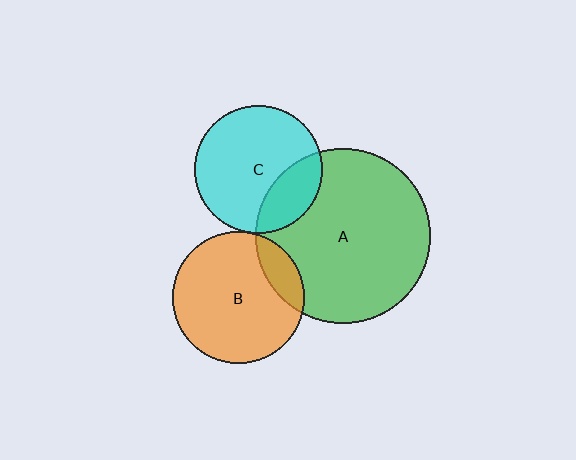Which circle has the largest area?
Circle A (green).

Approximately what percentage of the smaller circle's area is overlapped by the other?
Approximately 15%.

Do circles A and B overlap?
Yes.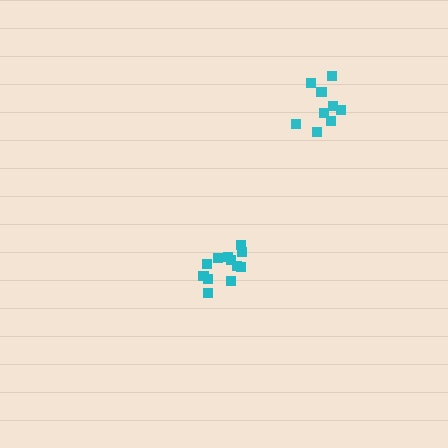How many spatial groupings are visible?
There are 2 spatial groupings.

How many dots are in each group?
Group 1: 12 dots, Group 2: 9 dots (21 total).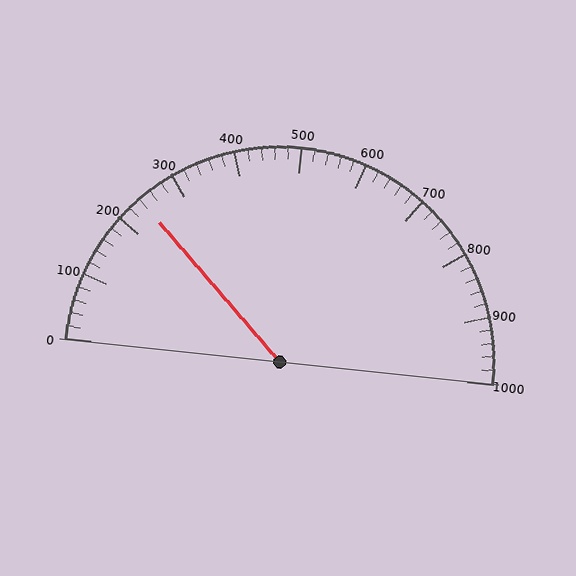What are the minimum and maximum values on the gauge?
The gauge ranges from 0 to 1000.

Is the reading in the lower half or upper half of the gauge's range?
The reading is in the lower half of the range (0 to 1000).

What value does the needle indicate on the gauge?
The needle indicates approximately 240.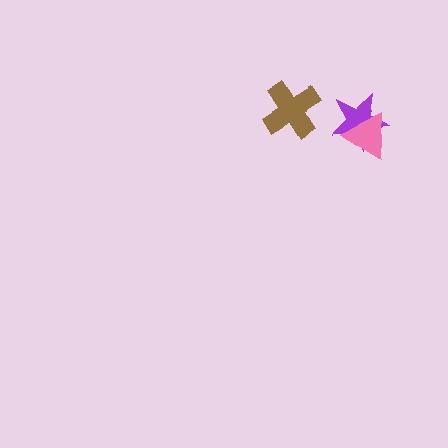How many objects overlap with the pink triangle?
1 object overlaps with the pink triangle.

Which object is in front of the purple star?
The pink triangle is in front of the purple star.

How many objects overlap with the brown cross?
0 objects overlap with the brown cross.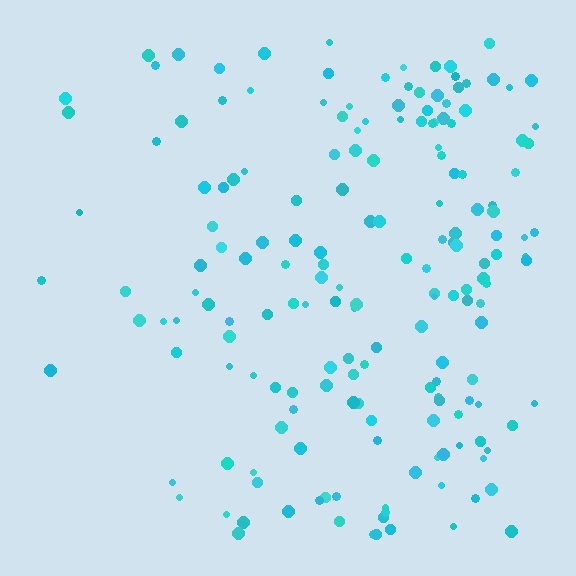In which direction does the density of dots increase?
From left to right, with the right side densest.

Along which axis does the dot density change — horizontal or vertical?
Horizontal.